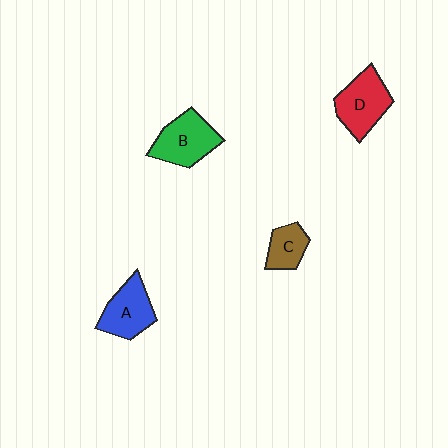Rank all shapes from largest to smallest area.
From largest to smallest: B (green), D (red), A (blue), C (brown).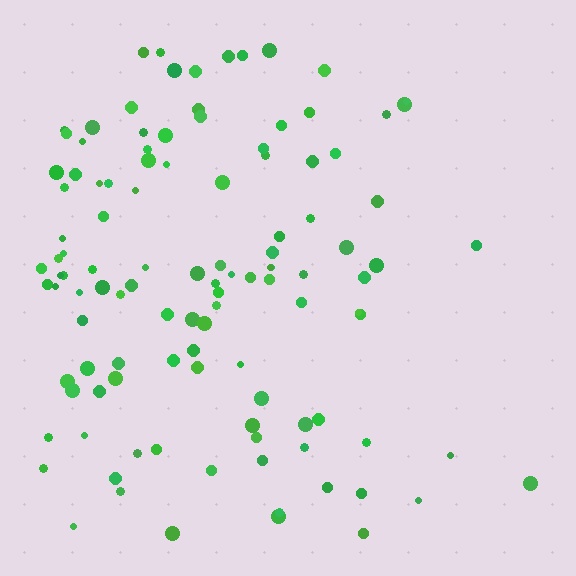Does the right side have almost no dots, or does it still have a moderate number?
Still a moderate number, just noticeably fewer than the left.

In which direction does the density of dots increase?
From right to left, with the left side densest.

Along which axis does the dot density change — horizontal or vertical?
Horizontal.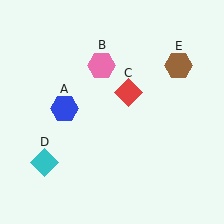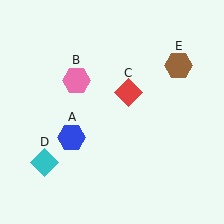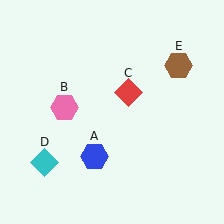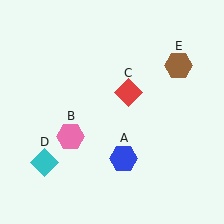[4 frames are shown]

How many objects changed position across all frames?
2 objects changed position: blue hexagon (object A), pink hexagon (object B).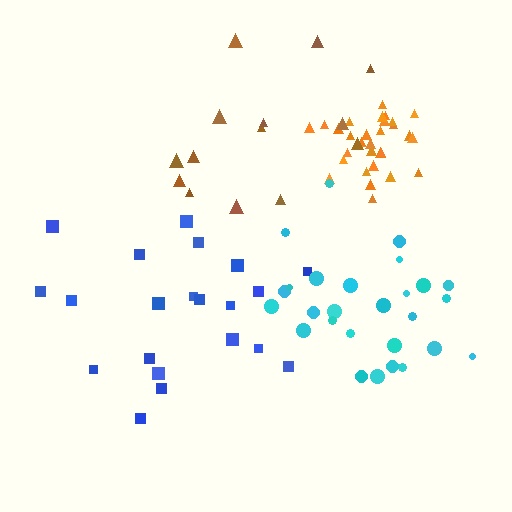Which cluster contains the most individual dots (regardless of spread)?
Orange (31).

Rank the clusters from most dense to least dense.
orange, cyan, blue, brown.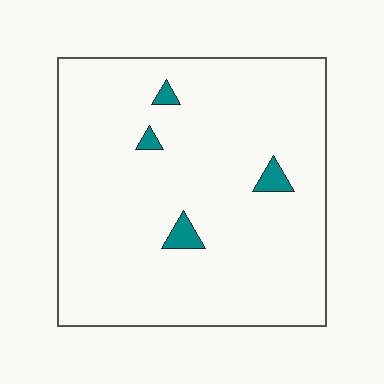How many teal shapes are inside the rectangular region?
4.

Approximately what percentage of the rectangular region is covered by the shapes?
Approximately 5%.